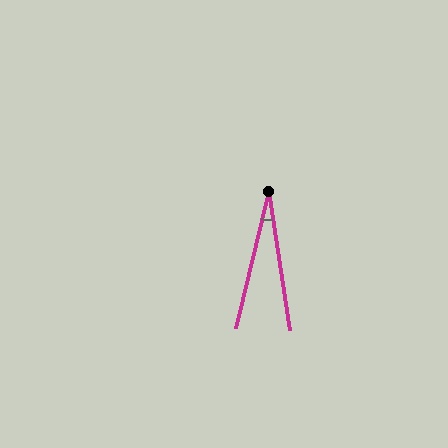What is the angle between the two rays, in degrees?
Approximately 22 degrees.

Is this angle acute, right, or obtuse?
It is acute.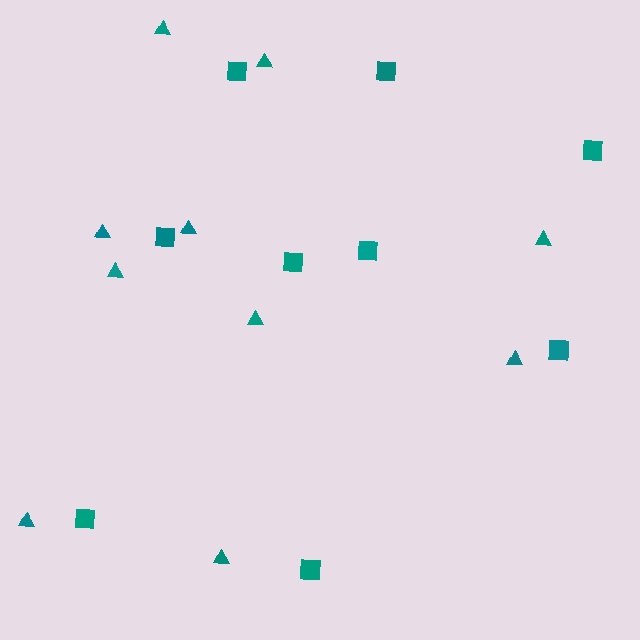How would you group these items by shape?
There are 2 groups: one group of triangles (10) and one group of squares (9).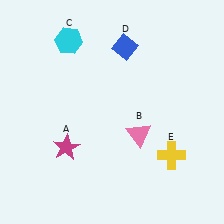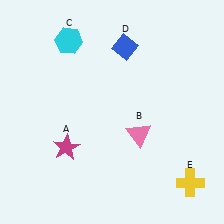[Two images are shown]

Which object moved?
The yellow cross (E) moved down.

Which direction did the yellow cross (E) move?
The yellow cross (E) moved down.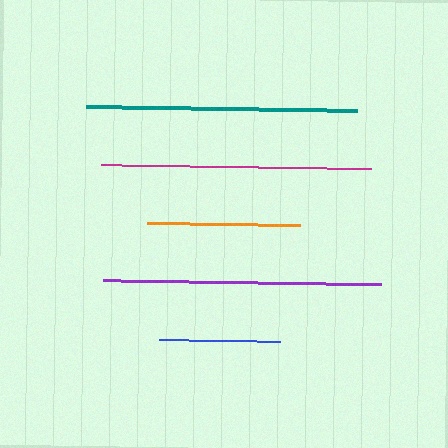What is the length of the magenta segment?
The magenta segment is approximately 270 pixels long.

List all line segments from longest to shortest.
From longest to shortest: purple, magenta, teal, orange, blue.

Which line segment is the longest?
The purple line is the longest at approximately 277 pixels.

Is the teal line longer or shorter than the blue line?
The teal line is longer than the blue line.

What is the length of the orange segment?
The orange segment is approximately 154 pixels long.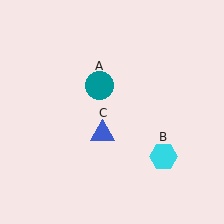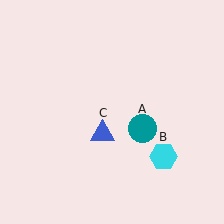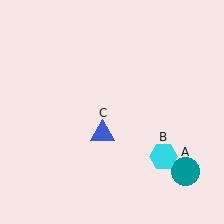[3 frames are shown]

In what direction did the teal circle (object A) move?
The teal circle (object A) moved down and to the right.